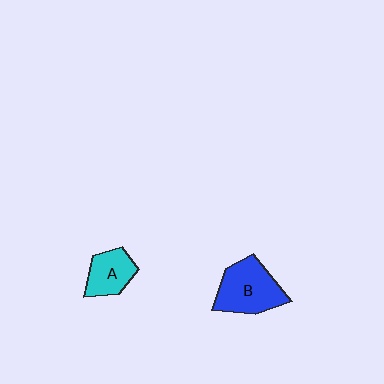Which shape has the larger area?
Shape B (blue).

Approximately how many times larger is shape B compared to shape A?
Approximately 1.6 times.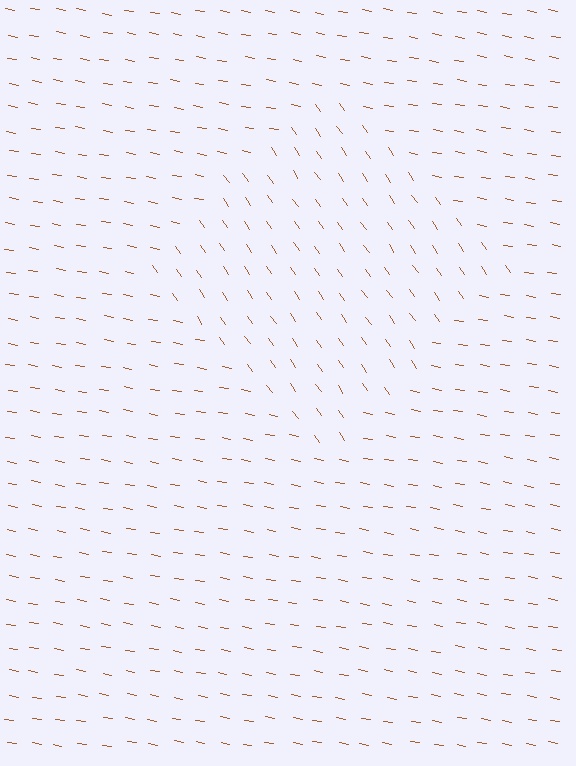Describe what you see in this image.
The image is filled with small brown line segments. A diamond region in the image has lines oriented differently from the surrounding lines, creating a visible texture boundary.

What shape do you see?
I see a diamond.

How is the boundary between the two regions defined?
The boundary is defined purely by a change in line orientation (approximately 45 degrees difference). All lines are the same color and thickness.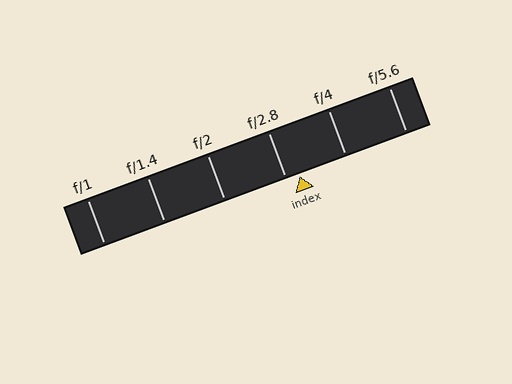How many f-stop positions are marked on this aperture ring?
There are 6 f-stop positions marked.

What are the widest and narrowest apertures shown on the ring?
The widest aperture shown is f/1 and the narrowest is f/5.6.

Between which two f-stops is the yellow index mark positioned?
The index mark is between f/2.8 and f/4.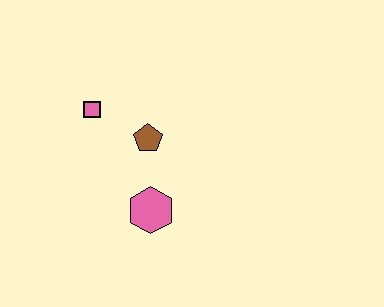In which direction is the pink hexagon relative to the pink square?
The pink hexagon is below the pink square.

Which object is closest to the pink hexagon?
The brown pentagon is closest to the pink hexagon.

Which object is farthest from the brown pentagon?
The pink hexagon is farthest from the brown pentagon.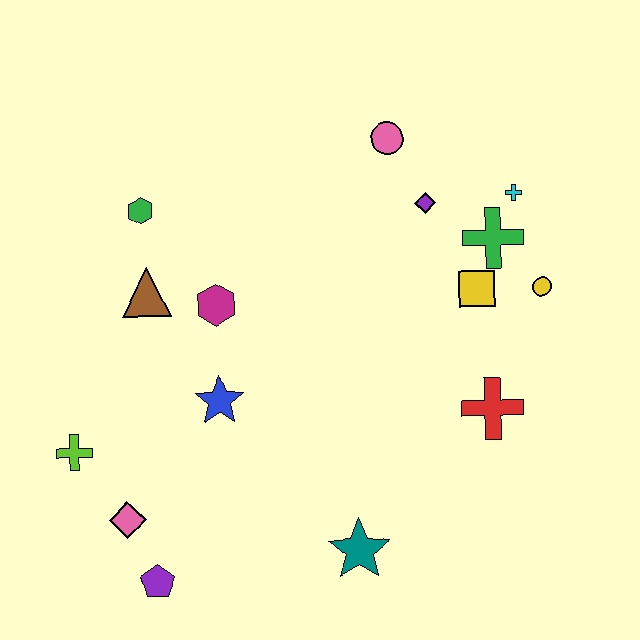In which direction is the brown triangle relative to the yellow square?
The brown triangle is to the left of the yellow square.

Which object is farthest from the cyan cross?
The purple pentagon is farthest from the cyan cross.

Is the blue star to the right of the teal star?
No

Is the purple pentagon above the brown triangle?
No